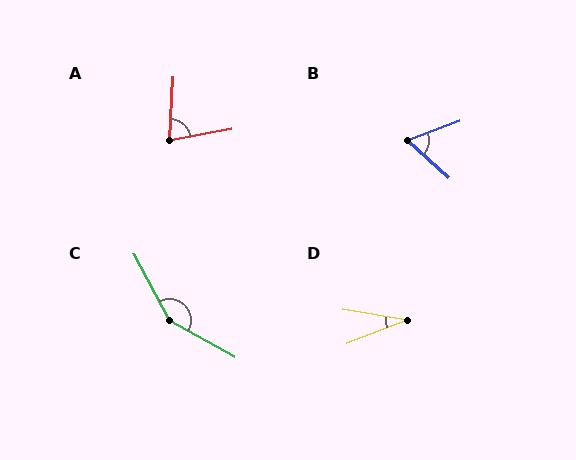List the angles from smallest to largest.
D (31°), B (62°), A (77°), C (147°).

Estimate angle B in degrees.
Approximately 62 degrees.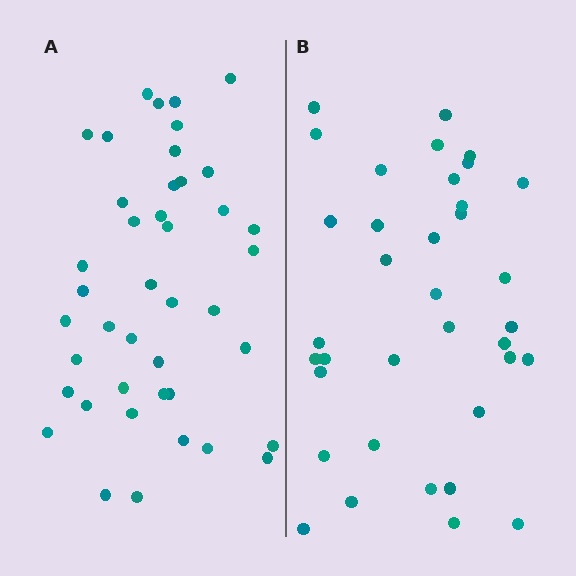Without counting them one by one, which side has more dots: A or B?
Region A (the left region) has more dots.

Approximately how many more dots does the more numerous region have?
Region A has about 6 more dots than region B.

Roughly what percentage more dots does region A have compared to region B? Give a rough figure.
About 15% more.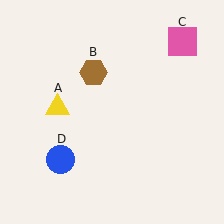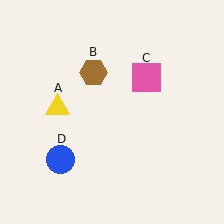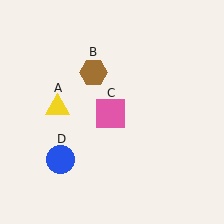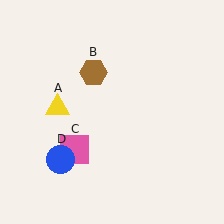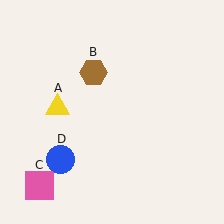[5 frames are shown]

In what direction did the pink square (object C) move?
The pink square (object C) moved down and to the left.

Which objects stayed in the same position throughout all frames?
Yellow triangle (object A) and brown hexagon (object B) and blue circle (object D) remained stationary.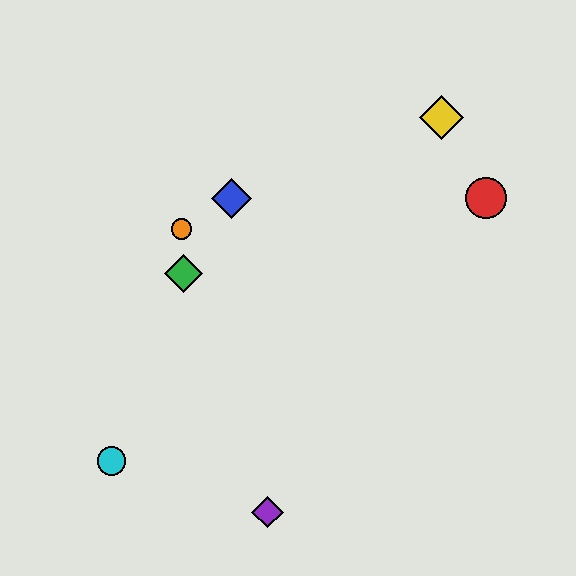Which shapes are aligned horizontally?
The red circle, the blue diamond are aligned horizontally.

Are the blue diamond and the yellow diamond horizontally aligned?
No, the blue diamond is at y≈198 and the yellow diamond is at y≈117.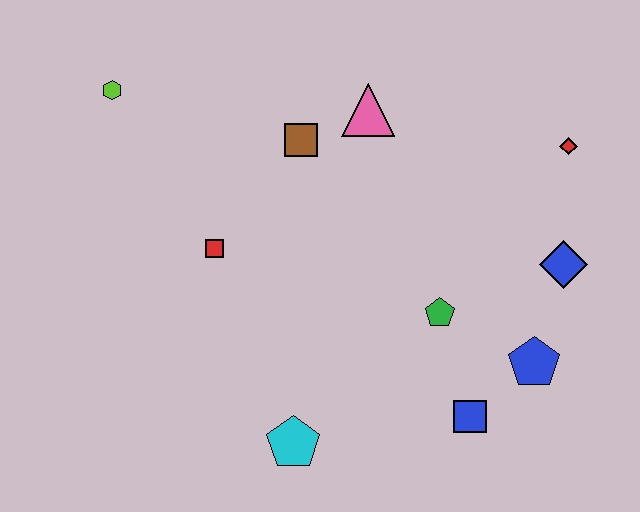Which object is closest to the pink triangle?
The brown square is closest to the pink triangle.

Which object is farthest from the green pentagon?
The lime hexagon is farthest from the green pentagon.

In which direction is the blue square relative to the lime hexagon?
The blue square is to the right of the lime hexagon.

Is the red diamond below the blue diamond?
No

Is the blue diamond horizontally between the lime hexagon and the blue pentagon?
No